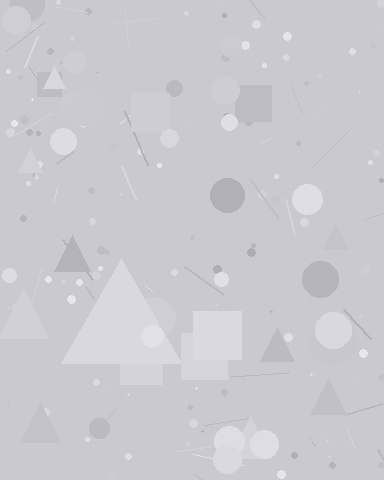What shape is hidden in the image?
A triangle is hidden in the image.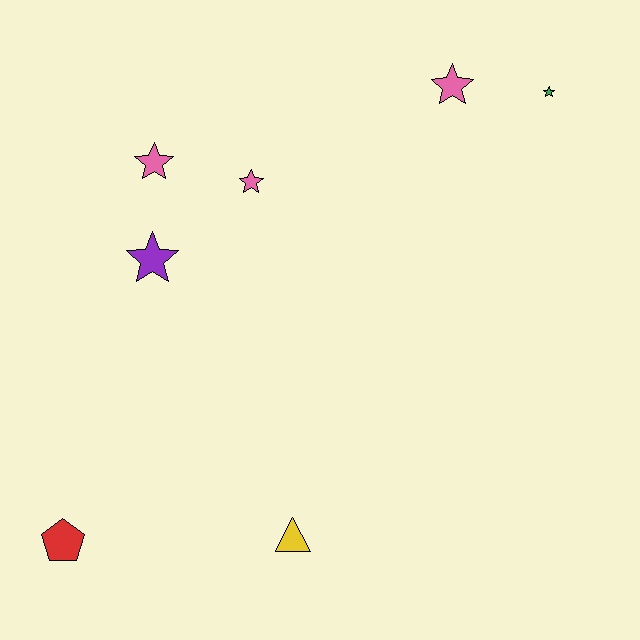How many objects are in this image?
There are 7 objects.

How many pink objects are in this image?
There are 3 pink objects.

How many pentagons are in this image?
There is 1 pentagon.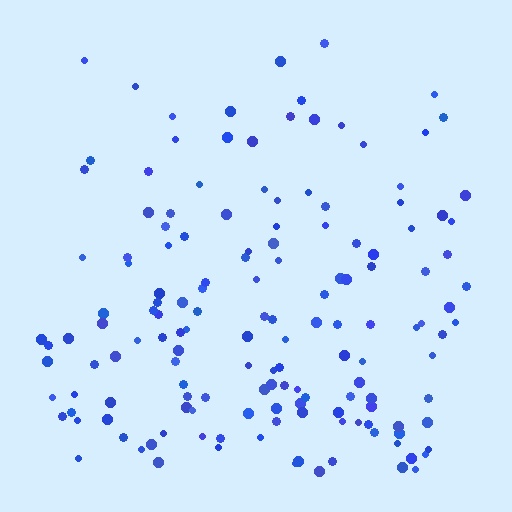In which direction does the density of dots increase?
From top to bottom, with the bottom side densest.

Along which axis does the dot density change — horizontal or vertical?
Vertical.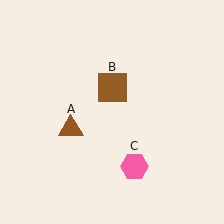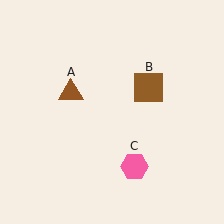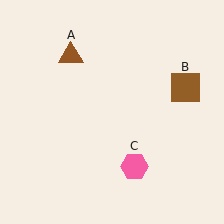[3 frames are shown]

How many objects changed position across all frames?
2 objects changed position: brown triangle (object A), brown square (object B).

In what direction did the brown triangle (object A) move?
The brown triangle (object A) moved up.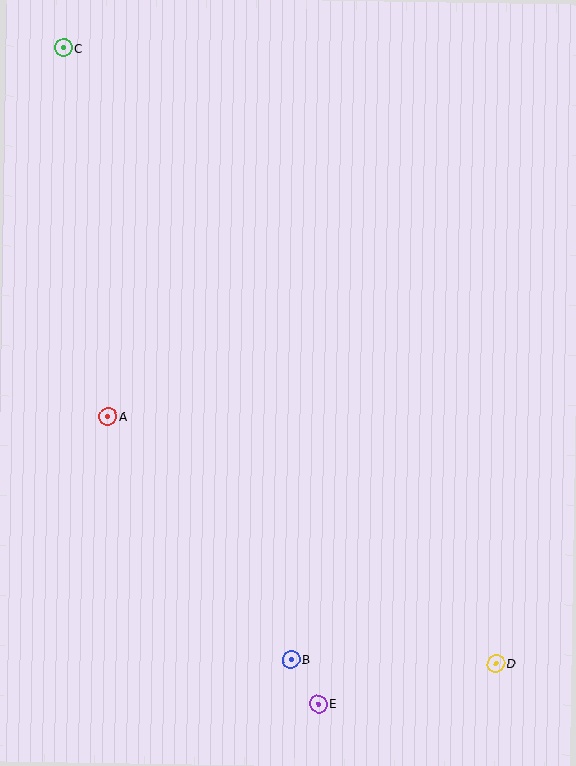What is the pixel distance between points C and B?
The distance between C and B is 653 pixels.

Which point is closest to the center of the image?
Point A at (108, 417) is closest to the center.